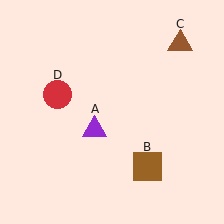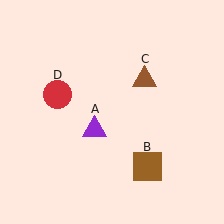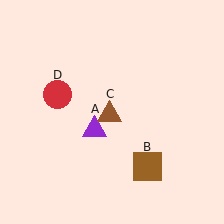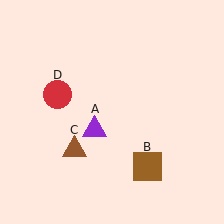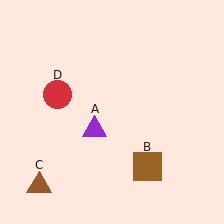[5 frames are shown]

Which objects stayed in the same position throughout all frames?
Purple triangle (object A) and brown square (object B) and red circle (object D) remained stationary.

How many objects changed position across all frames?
1 object changed position: brown triangle (object C).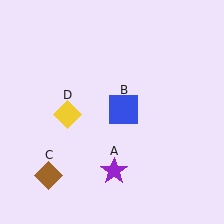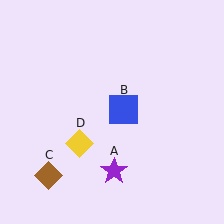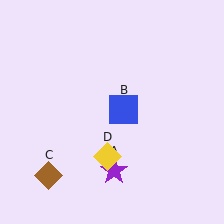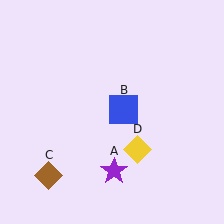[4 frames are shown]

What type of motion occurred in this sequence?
The yellow diamond (object D) rotated counterclockwise around the center of the scene.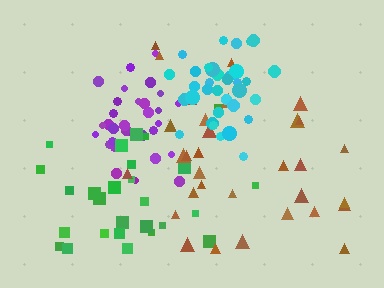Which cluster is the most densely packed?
Cyan.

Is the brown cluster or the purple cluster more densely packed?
Purple.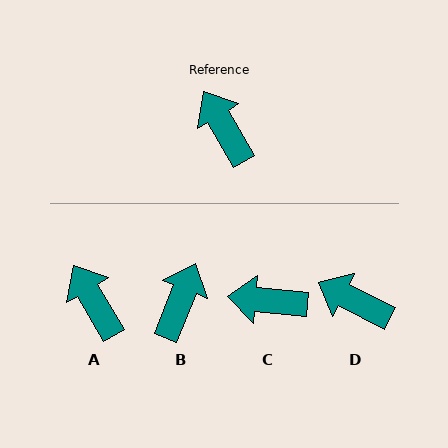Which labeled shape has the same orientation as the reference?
A.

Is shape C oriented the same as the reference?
No, it is off by about 54 degrees.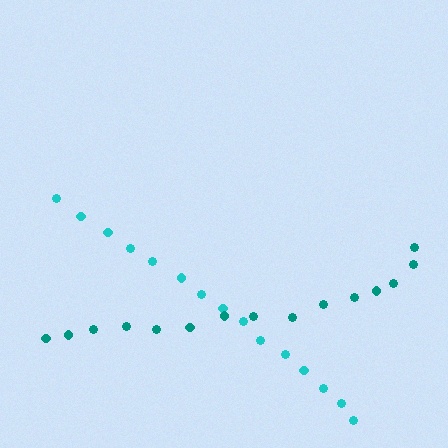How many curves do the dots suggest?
There are 2 distinct paths.